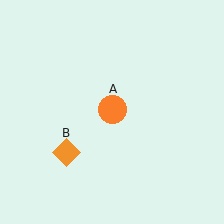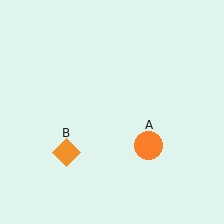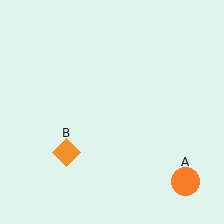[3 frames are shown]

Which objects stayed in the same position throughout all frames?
Orange diamond (object B) remained stationary.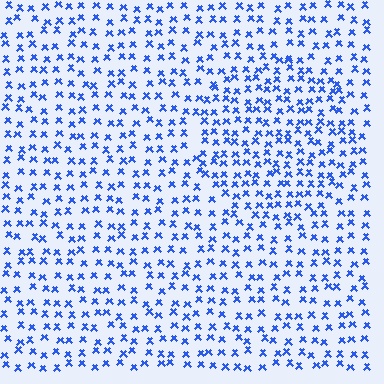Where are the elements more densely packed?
The elements are more densely packed inside the circle boundary.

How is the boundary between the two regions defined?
The boundary is defined by a change in element density (approximately 1.5x ratio). All elements are the same color, size, and shape.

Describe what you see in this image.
The image contains small blue elements arranged at two different densities. A circle-shaped region is visible where the elements are more densely packed than the surrounding area.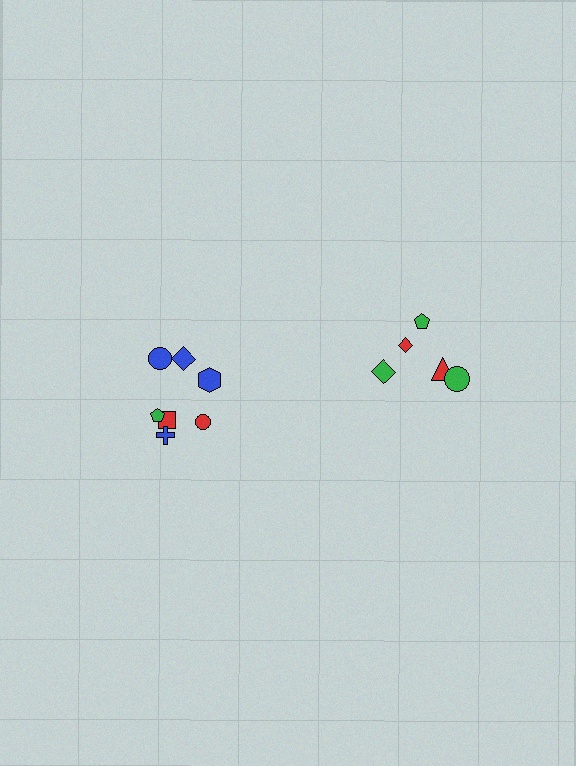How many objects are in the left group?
There are 7 objects.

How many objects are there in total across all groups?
There are 12 objects.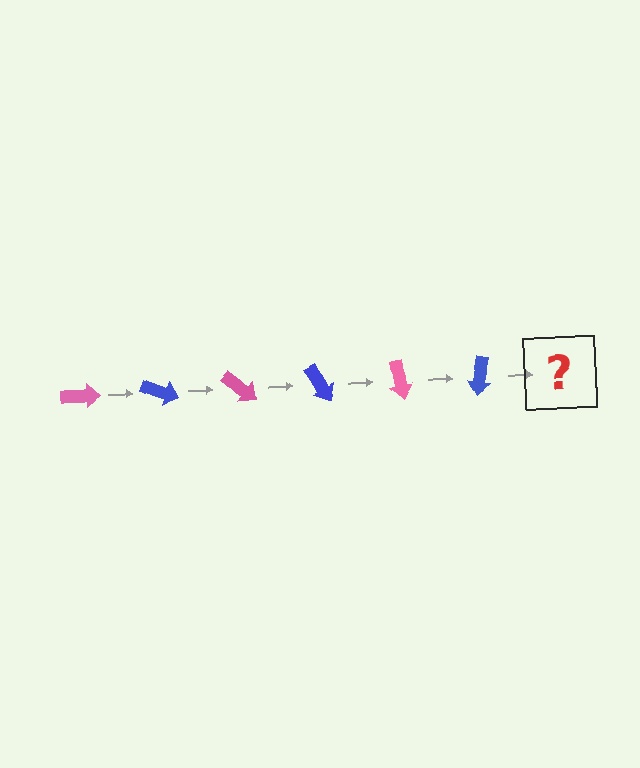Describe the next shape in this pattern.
It should be a pink arrow, rotated 120 degrees from the start.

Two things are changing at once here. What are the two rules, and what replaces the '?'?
The two rules are that it rotates 20 degrees each step and the color cycles through pink and blue. The '?' should be a pink arrow, rotated 120 degrees from the start.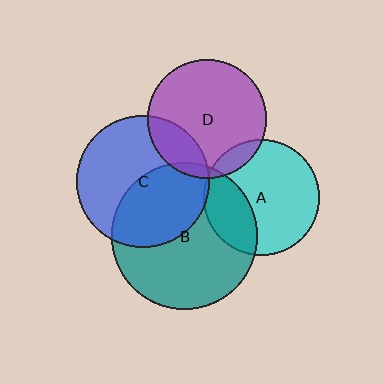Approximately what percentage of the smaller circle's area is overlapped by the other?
Approximately 5%.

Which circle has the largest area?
Circle B (teal).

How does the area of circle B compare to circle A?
Approximately 1.6 times.